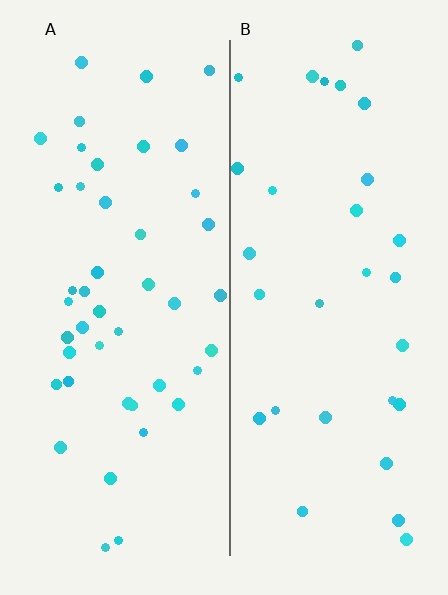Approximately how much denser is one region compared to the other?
Approximately 1.5× — region A over region B.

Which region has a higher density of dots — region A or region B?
A (the left).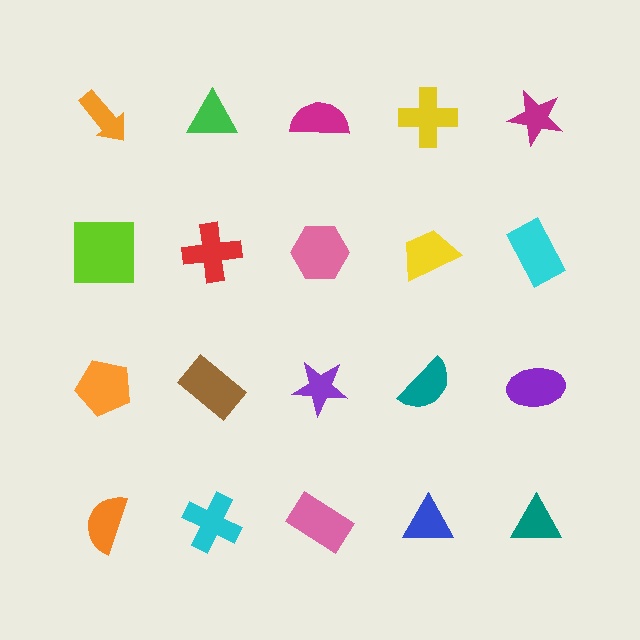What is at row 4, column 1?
An orange semicircle.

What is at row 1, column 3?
A magenta semicircle.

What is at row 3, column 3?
A purple star.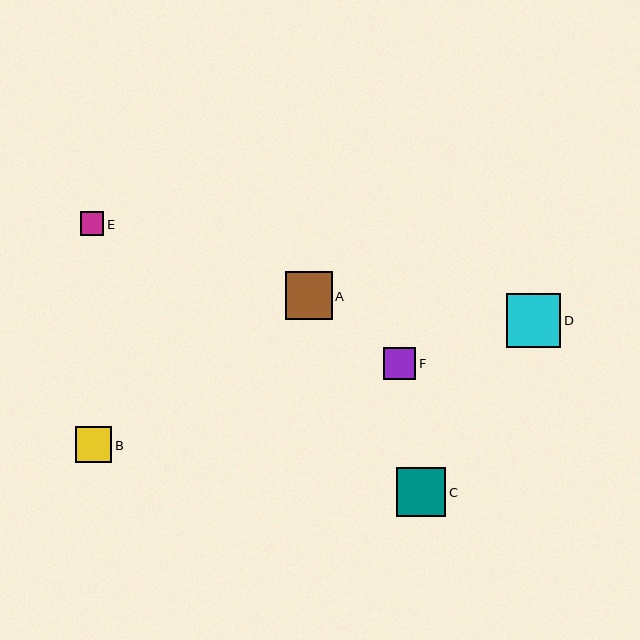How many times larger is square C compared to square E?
Square C is approximately 2.1 times the size of square E.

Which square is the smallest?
Square E is the smallest with a size of approximately 24 pixels.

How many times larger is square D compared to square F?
Square D is approximately 1.7 times the size of square F.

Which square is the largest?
Square D is the largest with a size of approximately 54 pixels.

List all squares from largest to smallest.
From largest to smallest: D, C, A, B, F, E.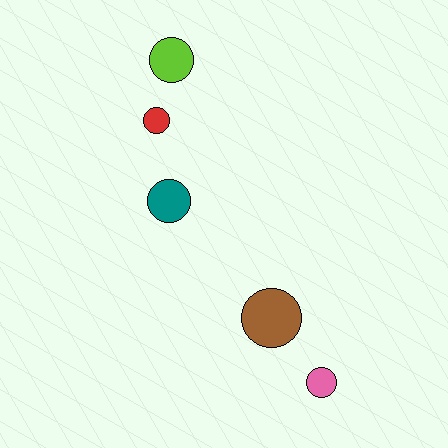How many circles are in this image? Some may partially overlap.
There are 5 circles.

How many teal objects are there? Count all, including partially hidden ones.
There is 1 teal object.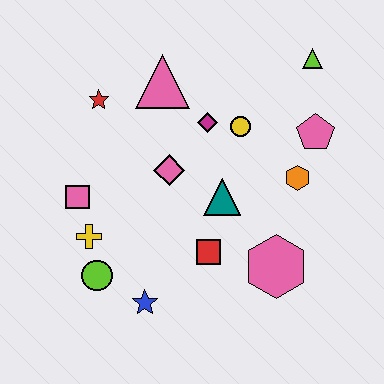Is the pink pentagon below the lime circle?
No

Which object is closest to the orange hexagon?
The pink pentagon is closest to the orange hexagon.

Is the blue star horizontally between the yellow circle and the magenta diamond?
No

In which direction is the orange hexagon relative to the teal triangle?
The orange hexagon is to the right of the teal triangle.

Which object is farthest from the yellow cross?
The lime triangle is farthest from the yellow cross.